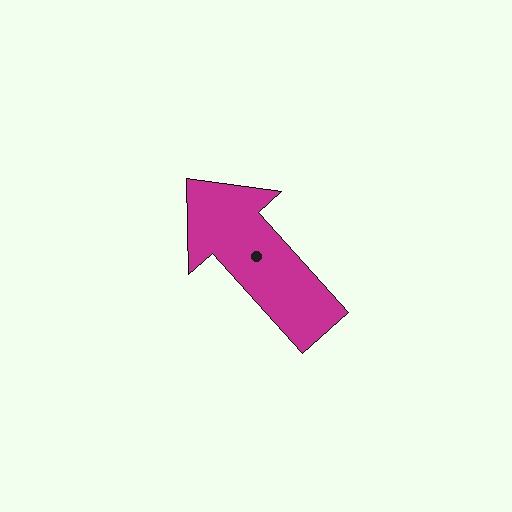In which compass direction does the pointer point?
Northwest.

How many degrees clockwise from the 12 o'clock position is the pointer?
Approximately 318 degrees.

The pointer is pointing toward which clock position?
Roughly 11 o'clock.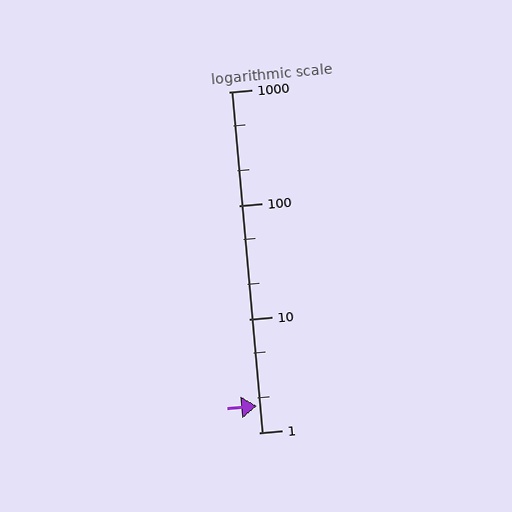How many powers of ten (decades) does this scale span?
The scale spans 3 decades, from 1 to 1000.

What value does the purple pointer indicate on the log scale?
The pointer indicates approximately 1.7.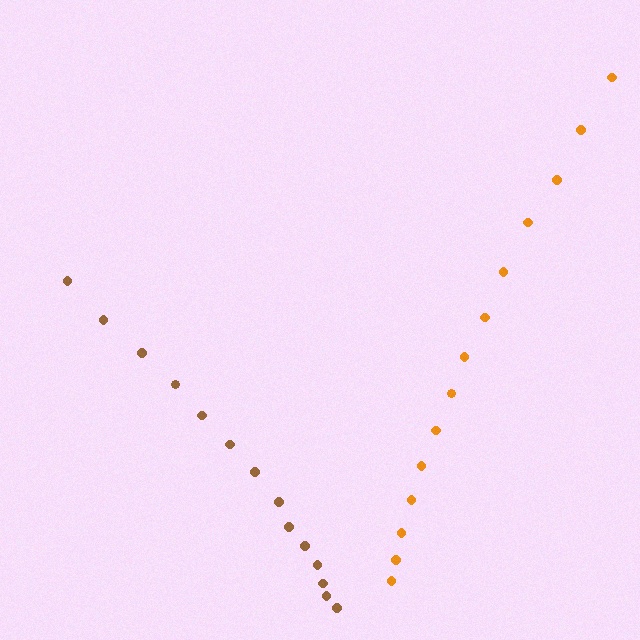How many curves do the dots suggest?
There are 2 distinct paths.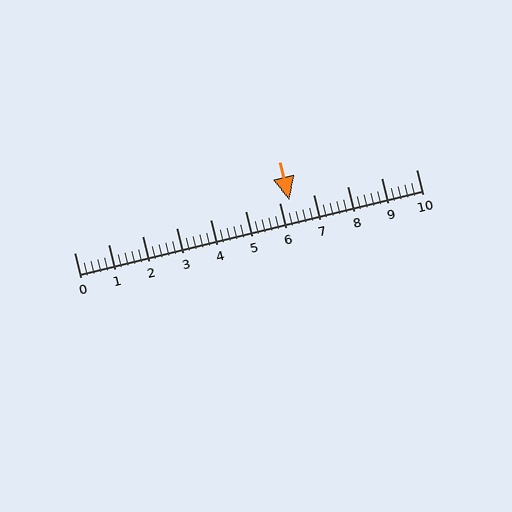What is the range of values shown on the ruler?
The ruler shows values from 0 to 10.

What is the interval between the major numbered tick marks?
The major tick marks are spaced 1 units apart.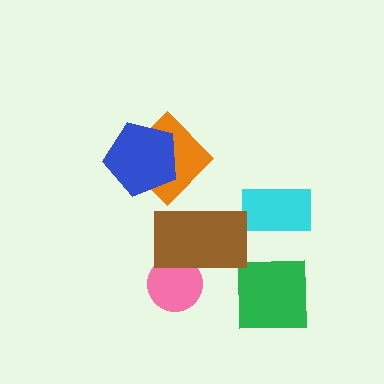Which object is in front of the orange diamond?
The blue pentagon is in front of the orange diamond.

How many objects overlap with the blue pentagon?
1 object overlaps with the blue pentagon.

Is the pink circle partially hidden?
Yes, it is partially covered by another shape.